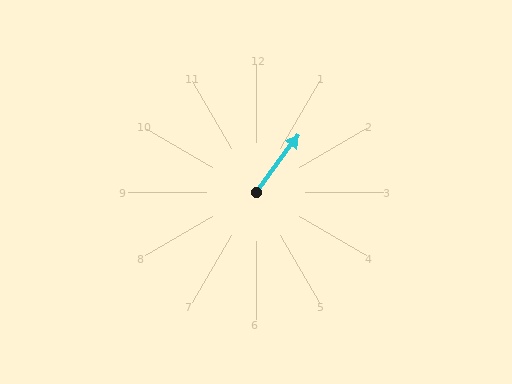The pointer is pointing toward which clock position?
Roughly 1 o'clock.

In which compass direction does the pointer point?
Northeast.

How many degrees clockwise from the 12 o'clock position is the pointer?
Approximately 37 degrees.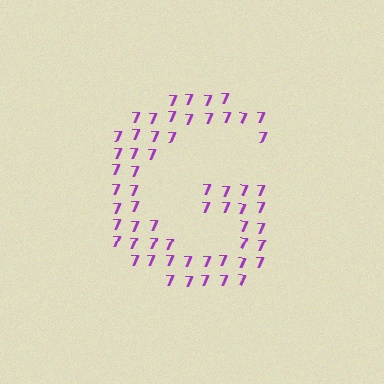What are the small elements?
The small elements are digit 7's.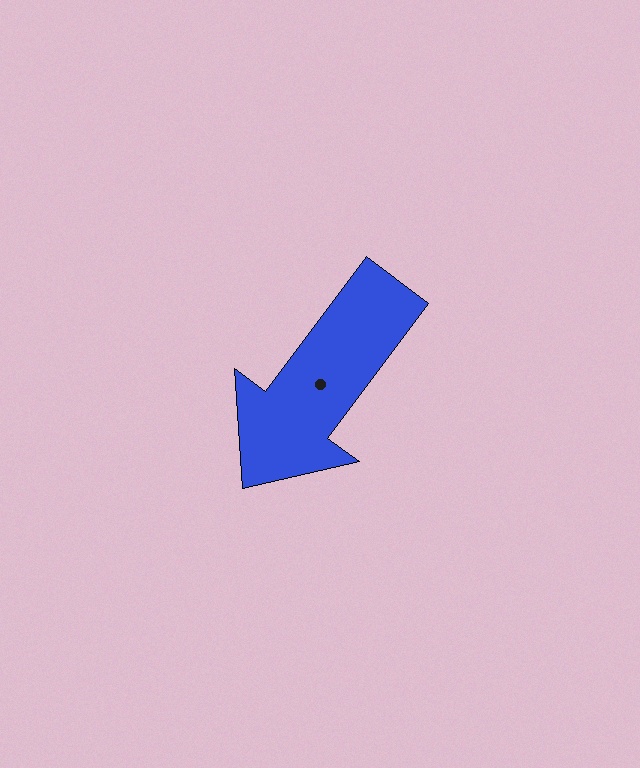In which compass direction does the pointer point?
Southwest.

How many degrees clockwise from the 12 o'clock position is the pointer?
Approximately 217 degrees.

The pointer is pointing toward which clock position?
Roughly 7 o'clock.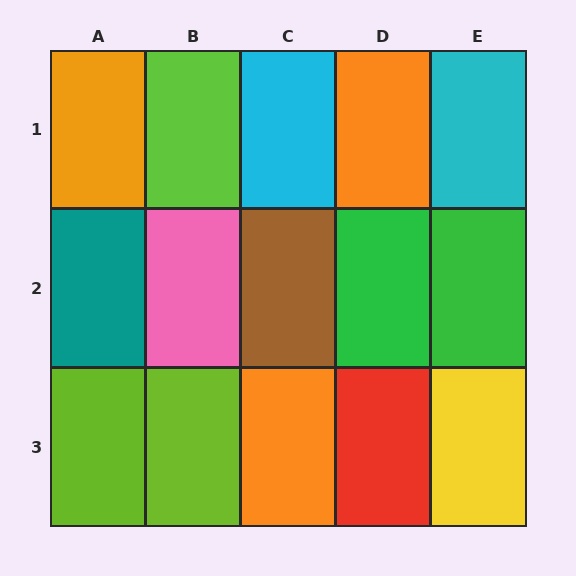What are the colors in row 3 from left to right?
Lime, lime, orange, red, yellow.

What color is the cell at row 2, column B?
Pink.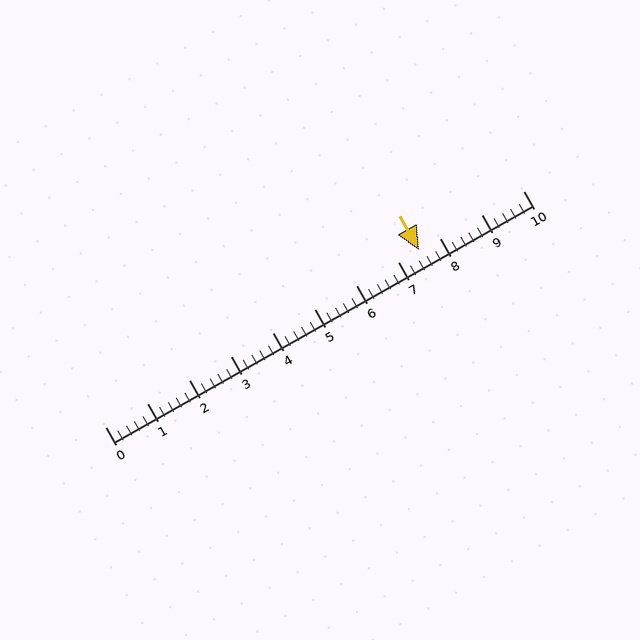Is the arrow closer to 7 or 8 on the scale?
The arrow is closer to 8.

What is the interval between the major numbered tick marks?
The major tick marks are spaced 1 units apart.